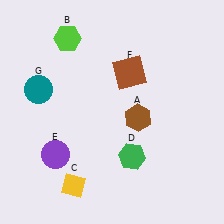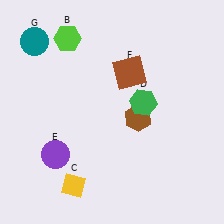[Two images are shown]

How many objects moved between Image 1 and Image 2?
2 objects moved between the two images.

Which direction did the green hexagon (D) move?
The green hexagon (D) moved up.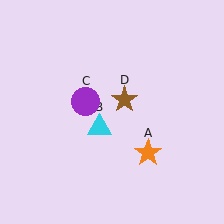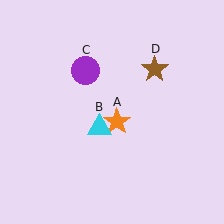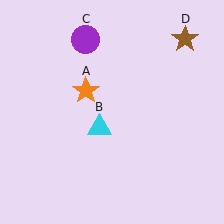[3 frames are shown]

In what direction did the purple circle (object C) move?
The purple circle (object C) moved up.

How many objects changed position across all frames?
3 objects changed position: orange star (object A), purple circle (object C), brown star (object D).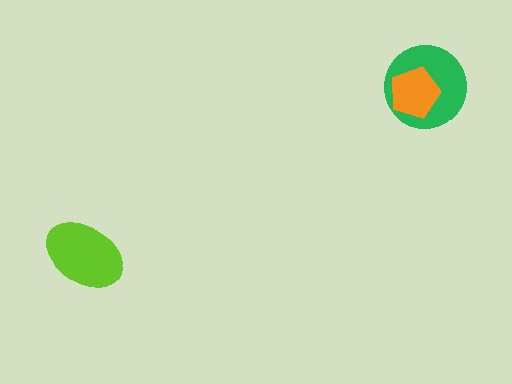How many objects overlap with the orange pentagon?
1 object overlaps with the orange pentagon.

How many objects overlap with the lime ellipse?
0 objects overlap with the lime ellipse.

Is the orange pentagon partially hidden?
No, no other shape covers it.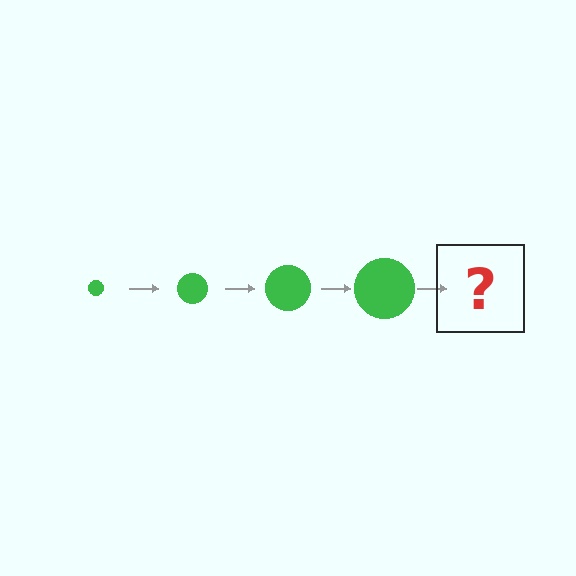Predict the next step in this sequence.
The next step is a green circle, larger than the previous one.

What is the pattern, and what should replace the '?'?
The pattern is that the circle gets progressively larger each step. The '?' should be a green circle, larger than the previous one.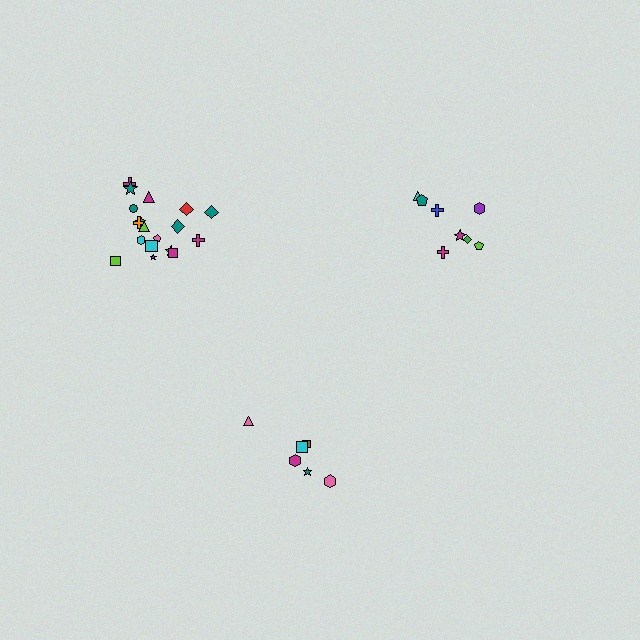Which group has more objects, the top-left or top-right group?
The top-left group.